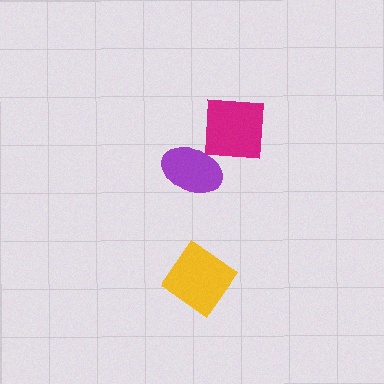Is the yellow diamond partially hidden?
No, no other shape covers it.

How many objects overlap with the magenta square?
1 object overlaps with the magenta square.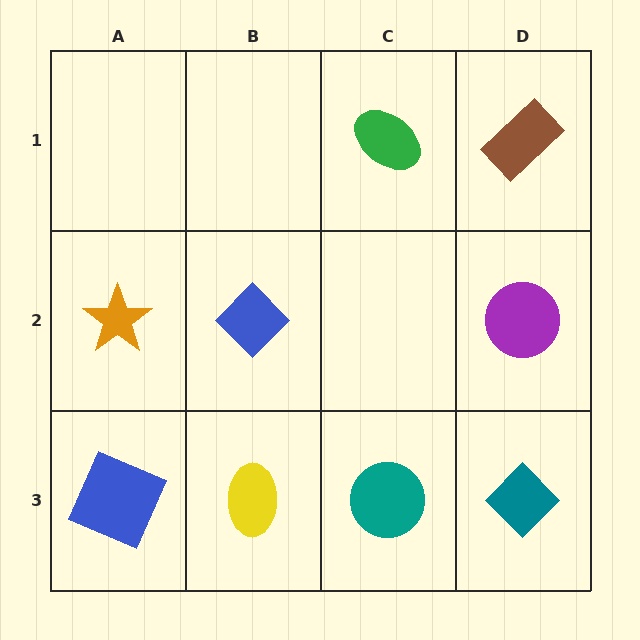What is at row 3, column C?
A teal circle.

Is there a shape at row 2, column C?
No, that cell is empty.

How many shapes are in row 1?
2 shapes.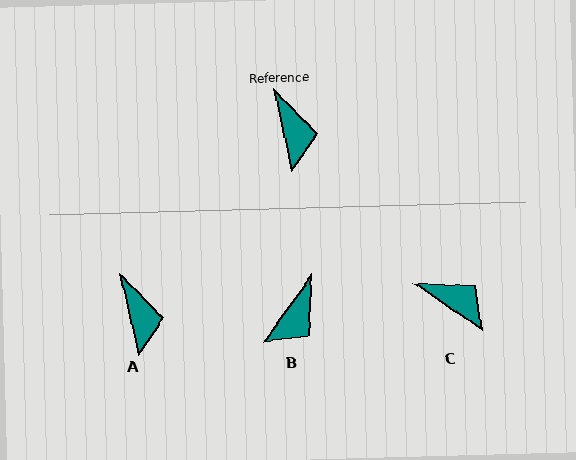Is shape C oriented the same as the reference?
No, it is off by about 43 degrees.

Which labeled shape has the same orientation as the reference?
A.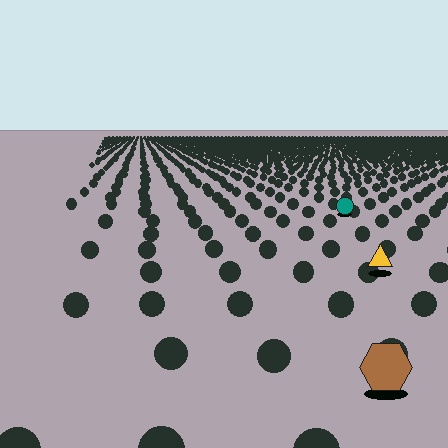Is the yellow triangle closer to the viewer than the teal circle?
Yes. The yellow triangle is closer — you can tell from the texture gradient: the ground texture is coarser near it.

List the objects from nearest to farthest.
From nearest to farthest: the brown hexagon, the yellow triangle, the teal circle.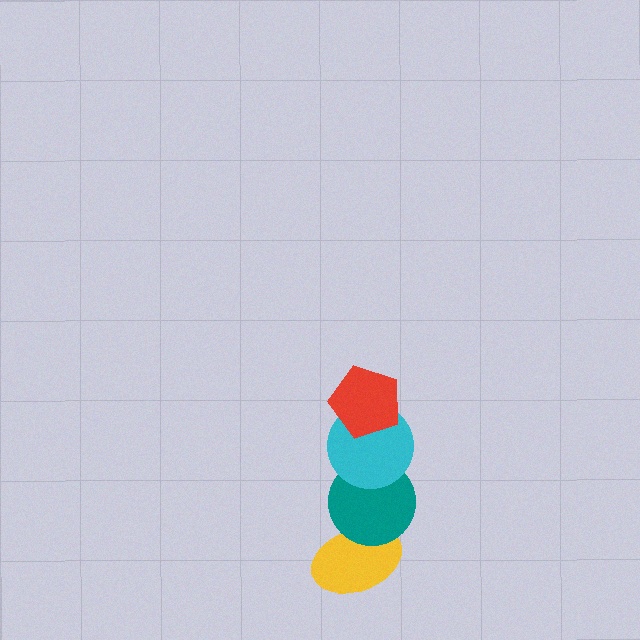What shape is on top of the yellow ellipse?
The teal circle is on top of the yellow ellipse.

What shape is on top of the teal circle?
The cyan circle is on top of the teal circle.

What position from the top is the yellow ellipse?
The yellow ellipse is 4th from the top.